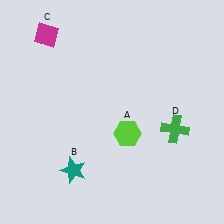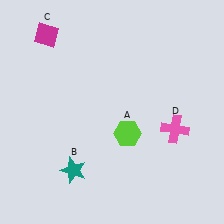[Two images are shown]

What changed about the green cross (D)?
In Image 1, D is green. In Image 2, it changed to pink.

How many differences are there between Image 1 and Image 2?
There is 1 difference between the two images.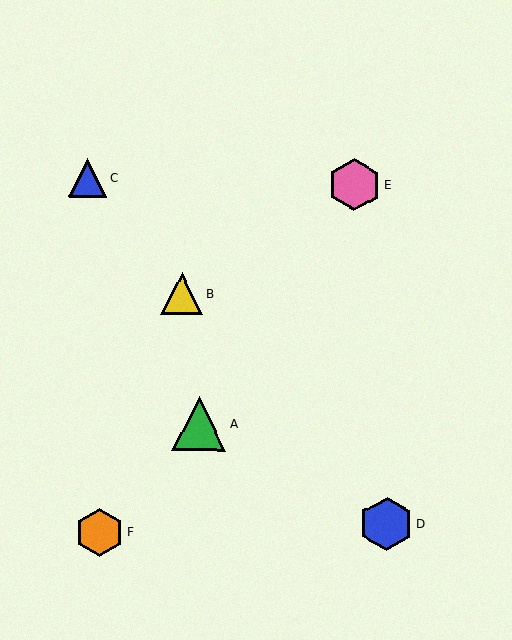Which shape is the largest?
The green triangle (labeled A) is the largest.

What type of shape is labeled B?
Shape B is a yellow triangle.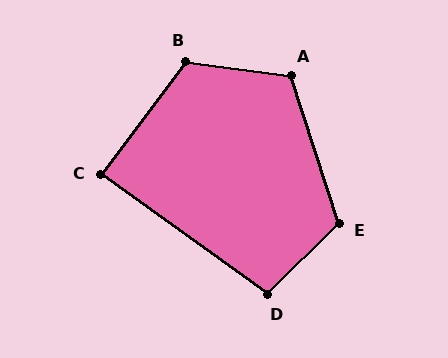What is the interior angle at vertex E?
Approximately 117 degrees (obtuse).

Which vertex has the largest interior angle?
B, at approximately 120 degrees.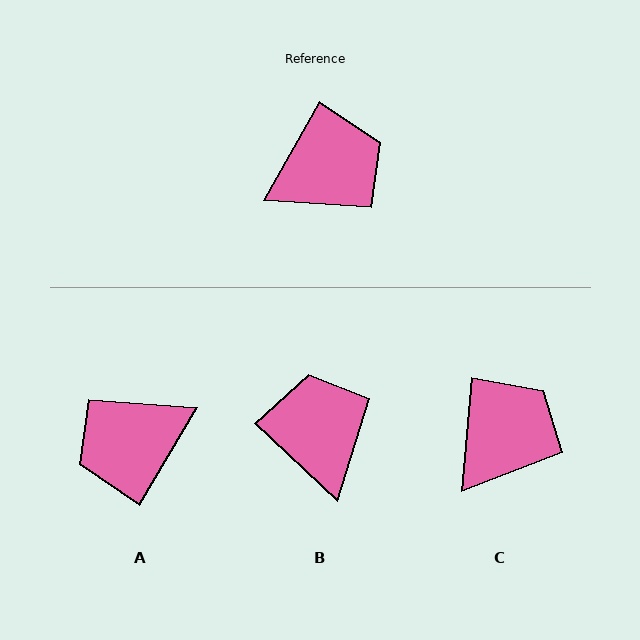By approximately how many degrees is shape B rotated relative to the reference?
Approximately 76 degrees counter-clockwise.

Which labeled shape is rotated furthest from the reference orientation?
A, about 180 degrees away.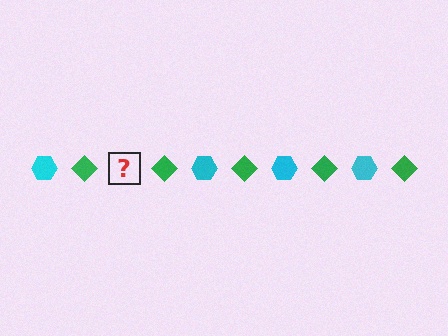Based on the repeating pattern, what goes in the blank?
The blank should be a cyan hexagon.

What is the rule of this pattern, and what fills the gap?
The rule is that the pattern alternates between cyan hexagon and green diamond. The gap should be filled with a cyan hexagon.